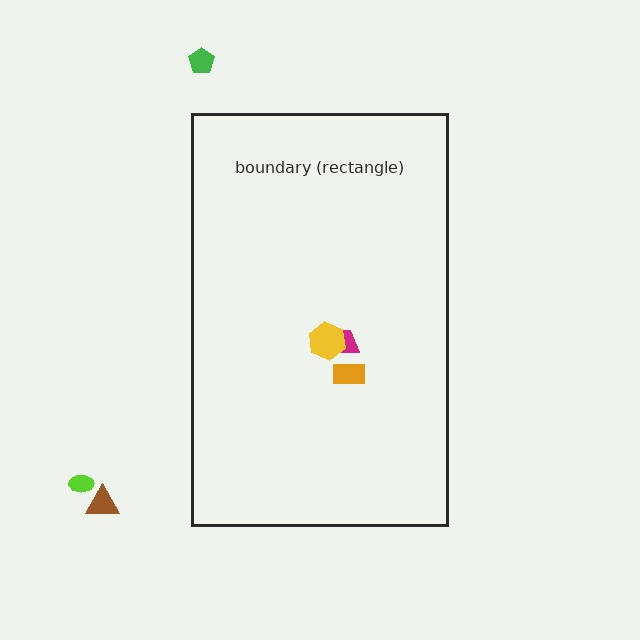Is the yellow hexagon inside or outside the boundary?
Inside.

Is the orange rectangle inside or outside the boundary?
Inside.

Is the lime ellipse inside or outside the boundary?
Outside.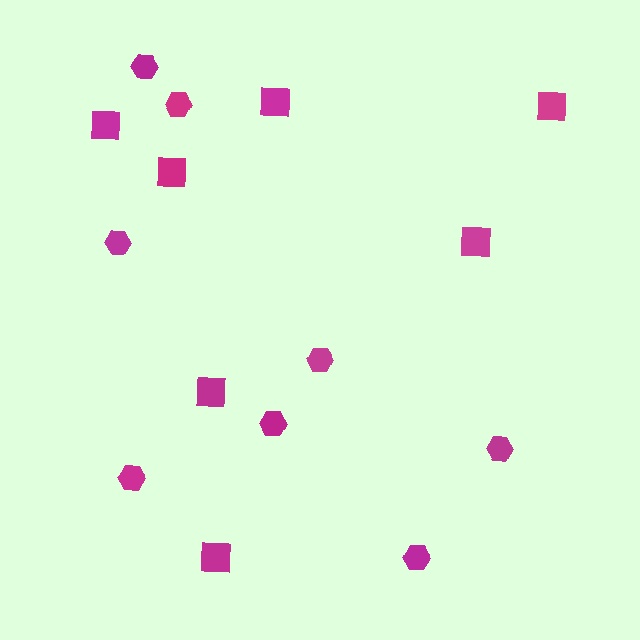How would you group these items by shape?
There are 2 groups: one group of hexagons (8) and one group of squares (7).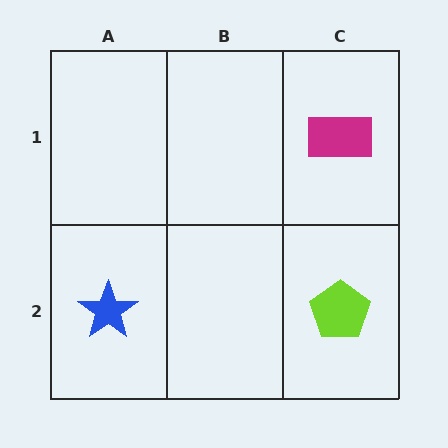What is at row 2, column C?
A lime pentagon.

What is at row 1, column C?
A magenta rectangle.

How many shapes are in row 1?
1 shape.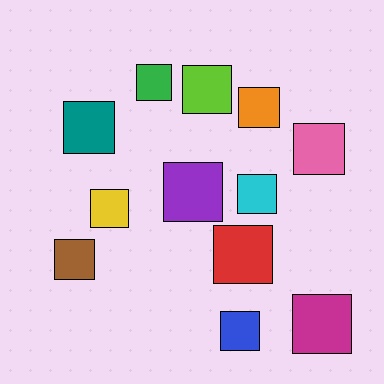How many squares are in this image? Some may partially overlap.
There are 12 squares.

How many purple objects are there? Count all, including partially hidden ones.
There is 1 purple object.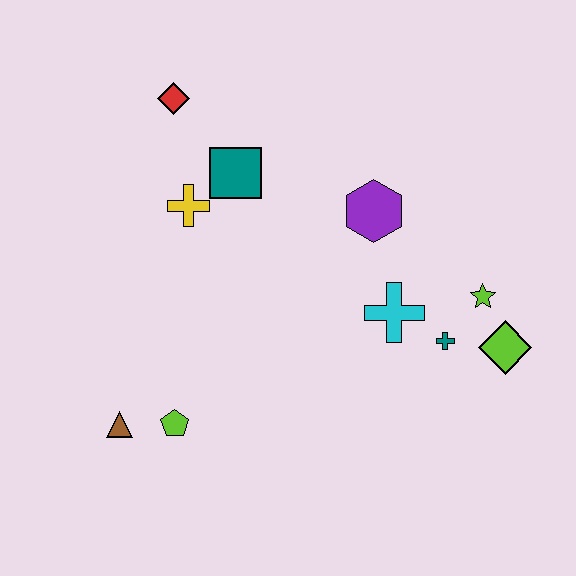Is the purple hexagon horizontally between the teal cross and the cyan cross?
No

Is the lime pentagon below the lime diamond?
Yes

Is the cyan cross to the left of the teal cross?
Yes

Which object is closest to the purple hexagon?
The cyan cross is closest to the purple hexagon.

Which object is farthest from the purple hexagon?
The brown triangle is farthest from the purple hexagon.